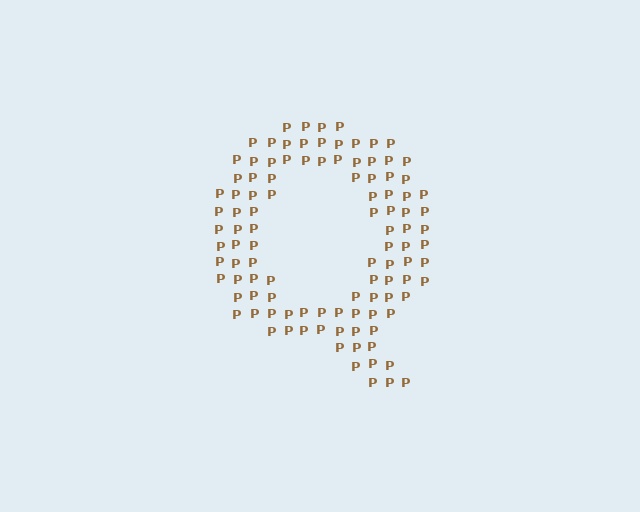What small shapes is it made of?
It is made of small letter P's.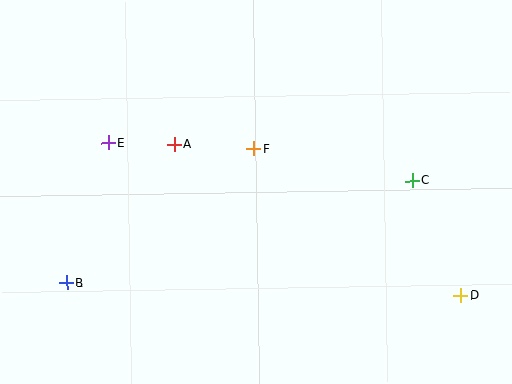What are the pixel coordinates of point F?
Point F is at (254, 149).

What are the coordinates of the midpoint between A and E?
The midpoint between A and E is at (142, 144).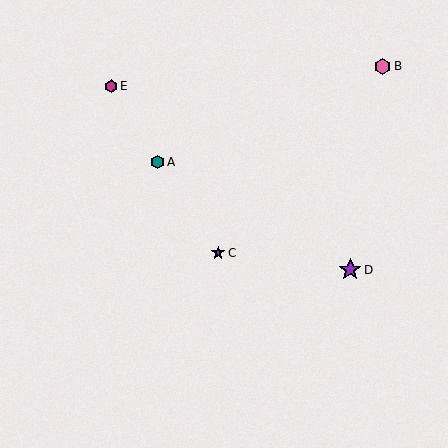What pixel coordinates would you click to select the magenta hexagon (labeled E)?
Click at (111, 86) to select the magenta hexagon E.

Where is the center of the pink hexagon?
The center of the pink hexagon is at (383, 66).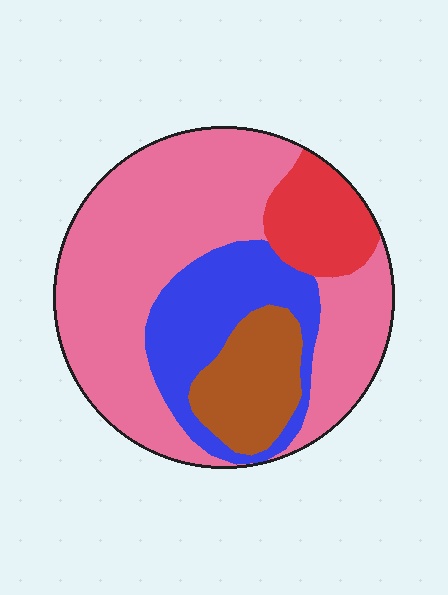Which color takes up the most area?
Pink, at roughly 55%.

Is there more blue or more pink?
Pink.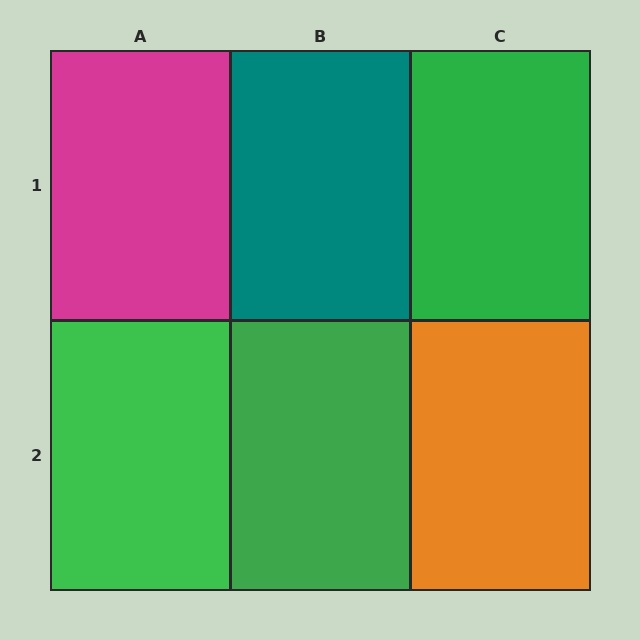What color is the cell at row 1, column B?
Teal.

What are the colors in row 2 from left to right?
Green, green, orange.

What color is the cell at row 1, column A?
Magenta.